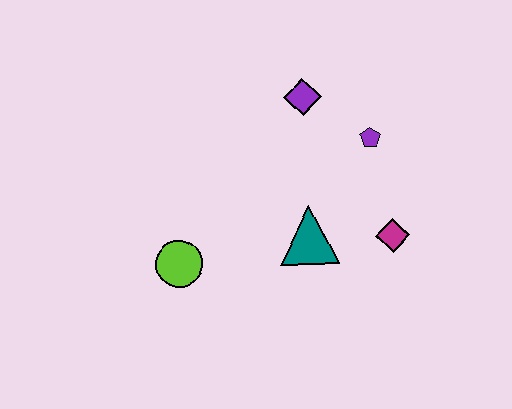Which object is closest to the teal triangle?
The magenta diamond is closest to the teal triangle.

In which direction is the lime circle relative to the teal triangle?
The lime circle is to the left of the teal triangle.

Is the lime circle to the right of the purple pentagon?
No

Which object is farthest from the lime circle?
The purple pentagon is farthest from the lime circle.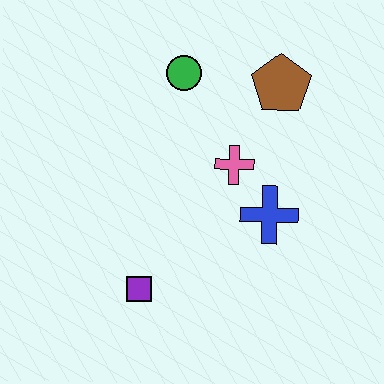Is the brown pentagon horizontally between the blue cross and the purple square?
No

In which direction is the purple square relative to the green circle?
The purple square is below the green circle.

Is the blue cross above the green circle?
No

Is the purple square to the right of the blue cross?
No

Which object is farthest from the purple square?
The brown pentagon is farthest from the purple square.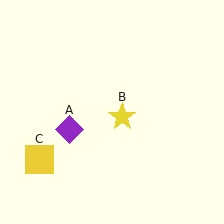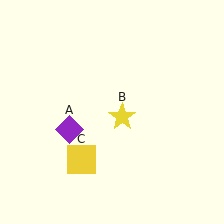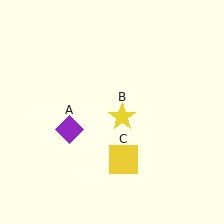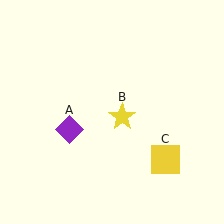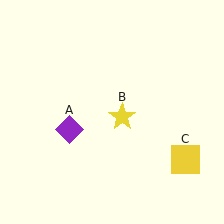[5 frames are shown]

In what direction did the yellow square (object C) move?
The yellow square (object C) moved right.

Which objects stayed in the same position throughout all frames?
Purple diamond (object A) and yellow star (object B) remained stationary.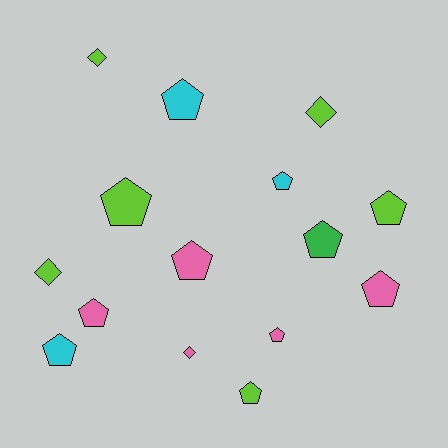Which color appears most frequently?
Lime, with 6 objects.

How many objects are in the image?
There are 15 objects.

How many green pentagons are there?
There is 1 green pentagon.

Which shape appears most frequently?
Pentagon, with 11 objects.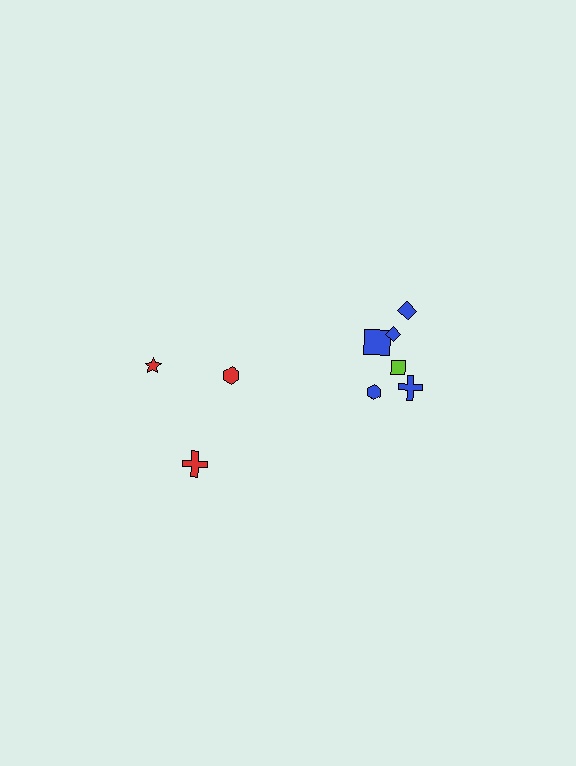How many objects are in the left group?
There are 3 objects.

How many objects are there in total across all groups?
There are 9 objects.